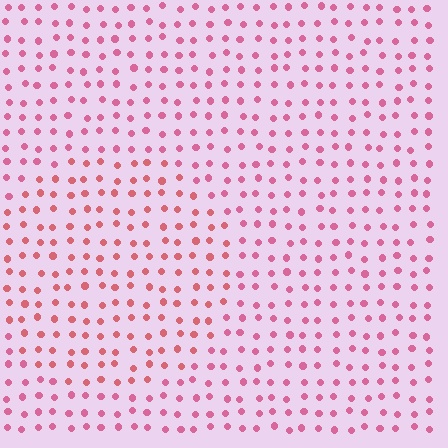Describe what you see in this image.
The image is filled with small pink elements in a uniform arrangement. A circle-shaped region is visible where the elements are tinted to a slightly different hue, forming a subtle color boundary.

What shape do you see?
I see a circle.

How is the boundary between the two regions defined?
The boundary is defined purely by a slight shift in hue (about 21 degrees). Spacing, size, and orientation are identical on both sides.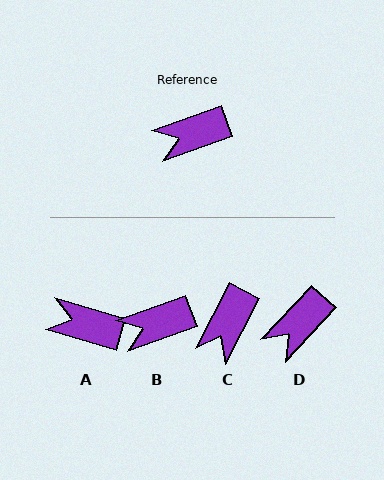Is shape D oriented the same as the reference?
No, it is off by about 27 degrees.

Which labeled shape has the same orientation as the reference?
B.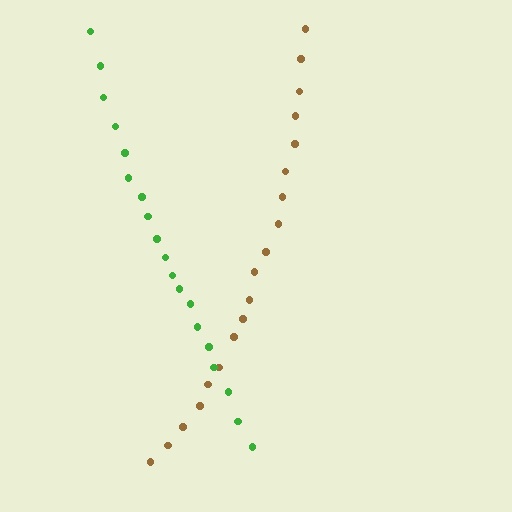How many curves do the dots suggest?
There are 2 distinct paths.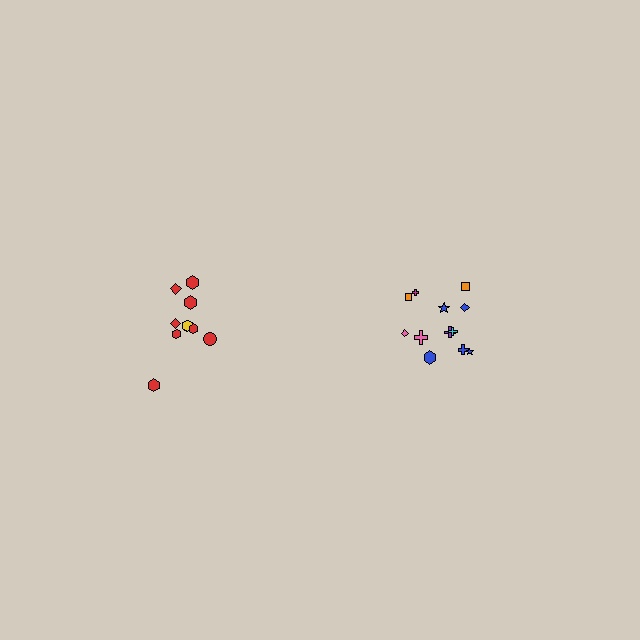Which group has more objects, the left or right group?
The right group.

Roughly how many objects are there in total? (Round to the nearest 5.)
Roughly 20 objects in total.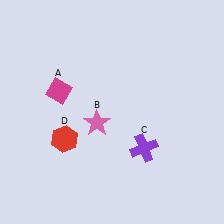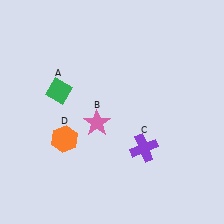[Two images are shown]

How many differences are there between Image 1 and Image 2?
There are 2 differences between the two images.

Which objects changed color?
A changed from magenta to green. D changed from red to orange.